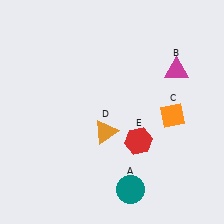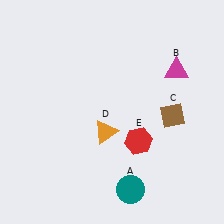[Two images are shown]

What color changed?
The diamond (C) changed from orange in Image 1 to brown in Image 2.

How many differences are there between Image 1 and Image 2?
There is 1 difference between the two images.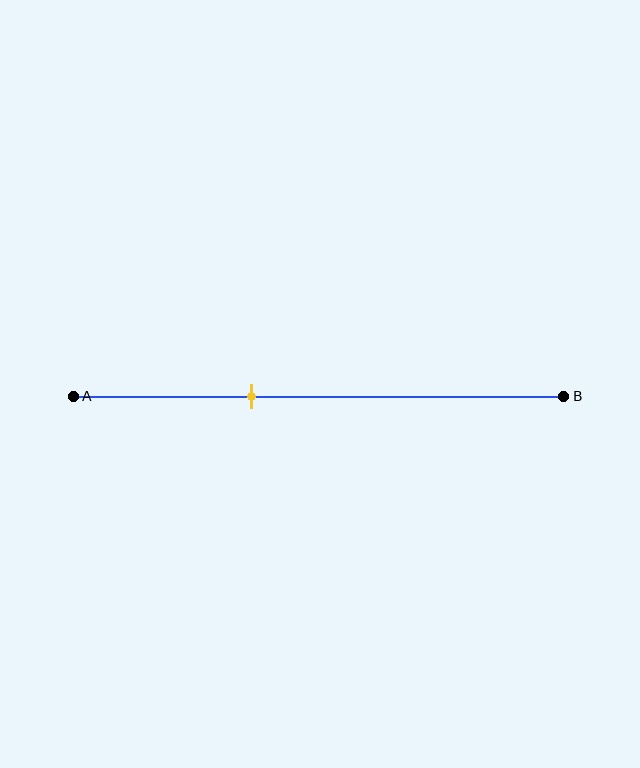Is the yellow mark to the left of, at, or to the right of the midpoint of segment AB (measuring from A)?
The yellow mark is to the left of the midpoint of segment AB.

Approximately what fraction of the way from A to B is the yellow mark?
The yellow mark is approximately 35% of the way from A to B.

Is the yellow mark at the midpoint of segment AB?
No, the mark is at about 35% from A, not at the 50% midpoint.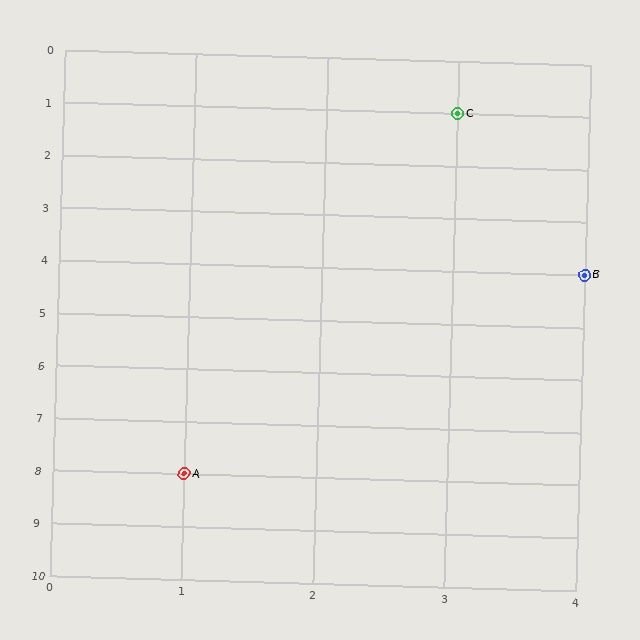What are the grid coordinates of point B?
Point B is at grid coordinates (4, 4).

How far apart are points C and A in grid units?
Points C and A are 2 columns and 7 rows apart (about 7.3 grid units diagonally).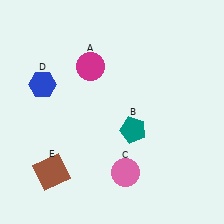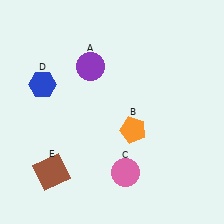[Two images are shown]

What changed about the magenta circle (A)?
In Image 1, A is magenta. In Image 2, it changed to purple.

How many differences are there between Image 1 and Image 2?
There are 2 differences between the two images.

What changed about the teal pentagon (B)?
In Image 1, B is teal. In Image 2, it changed to orange.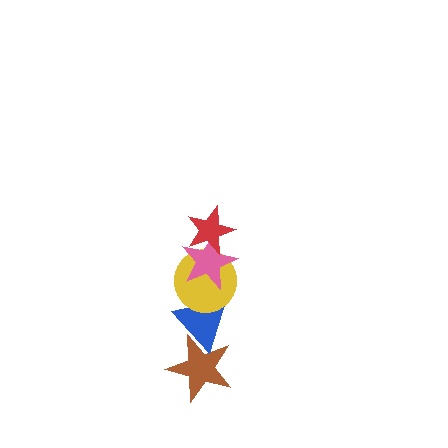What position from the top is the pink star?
The pink star is 2nd from the top.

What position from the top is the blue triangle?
The blue triangle is 4th from the top.